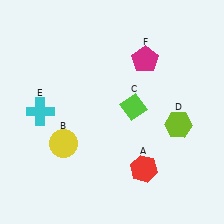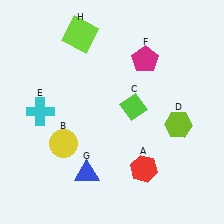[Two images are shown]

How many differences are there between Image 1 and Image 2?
There are 2 differences between the two images.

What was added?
A blue triangle (G), a lime square (H) were added in Image 2.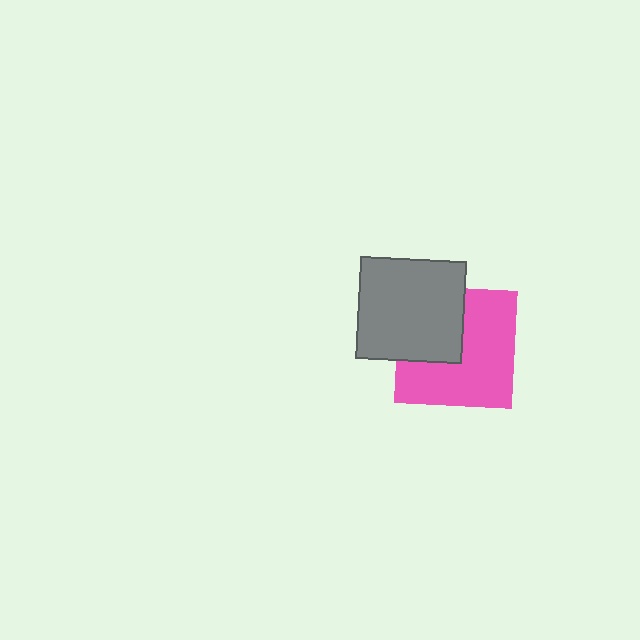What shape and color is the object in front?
The object in front is a gray rectangle.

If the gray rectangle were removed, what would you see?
You would see the complete pink square.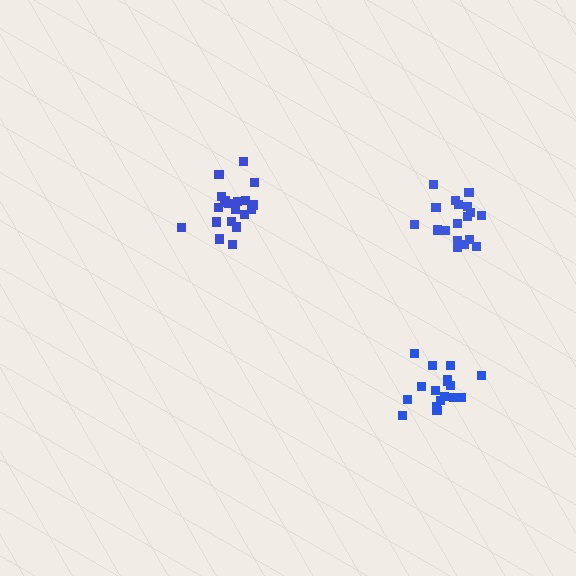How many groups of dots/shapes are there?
There are 3 groups.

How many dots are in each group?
Group 1: 17 dots, Group 2: 20 dots, Group 3: 20 dots (57 total).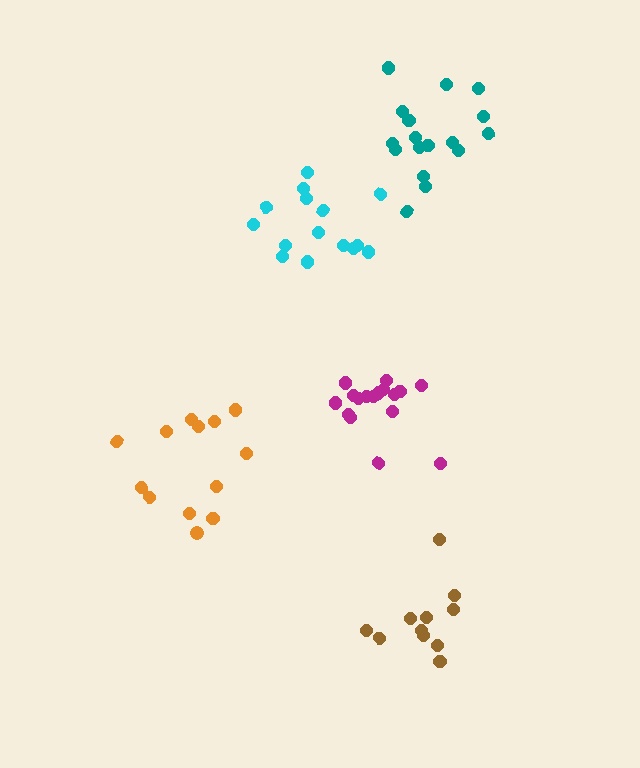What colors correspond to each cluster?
The clusters are colored: magenta, teal, brown, orange, cyan.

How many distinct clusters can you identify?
There are 5 distinct clusters.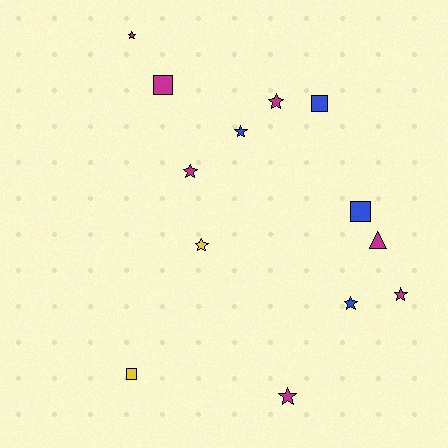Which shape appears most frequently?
Star, with 8 objects.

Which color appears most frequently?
Magenta, with 7 objects.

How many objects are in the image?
There are 13 objects.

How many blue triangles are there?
There are no blue triangles.